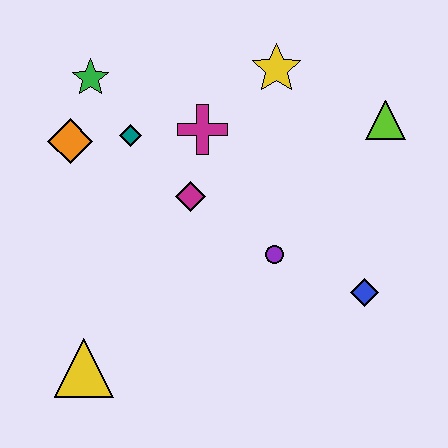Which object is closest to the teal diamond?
The orange diamond is closest to the teal diamond.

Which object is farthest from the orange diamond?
The blue diamond is farthest from the orange diamond.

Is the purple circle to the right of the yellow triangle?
Yes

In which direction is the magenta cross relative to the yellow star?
The magenta cross is to the left of the yellow star.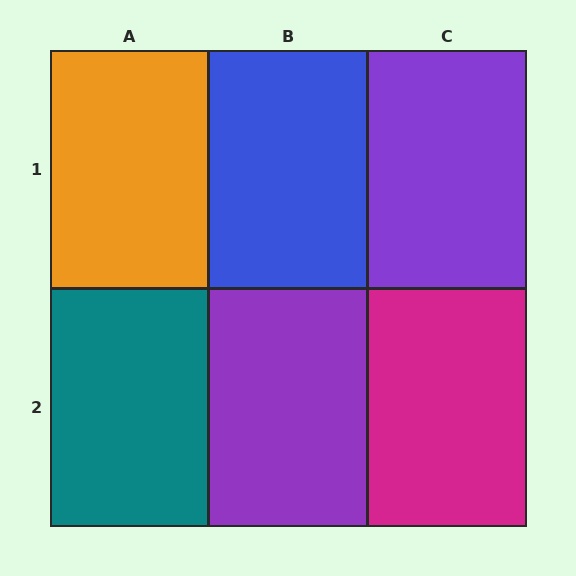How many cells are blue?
1 cell is blue.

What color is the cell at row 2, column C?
Magenta.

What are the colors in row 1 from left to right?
Orange, blue, purple.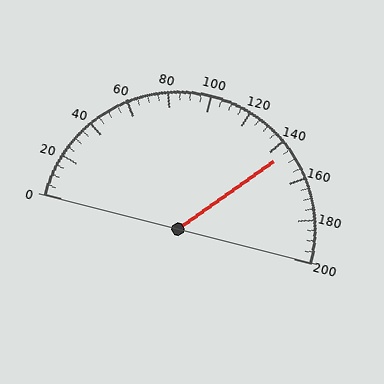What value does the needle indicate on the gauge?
The needle indicates approximately 145.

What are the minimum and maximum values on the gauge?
The gauge ranges from 0 to 200.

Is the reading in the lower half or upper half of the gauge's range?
The reading is in the upper half of the range (0 to 200).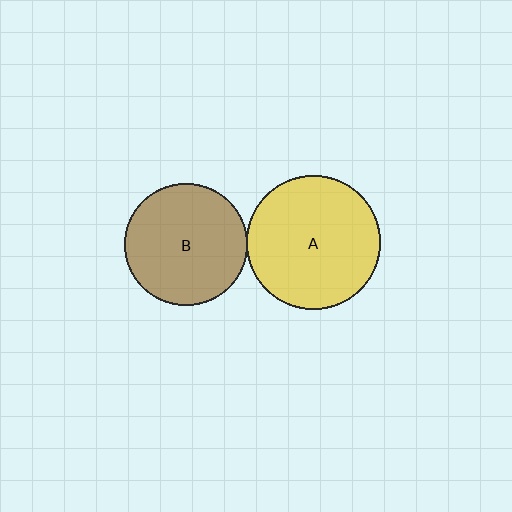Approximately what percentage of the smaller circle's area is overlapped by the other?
Approximately 5%.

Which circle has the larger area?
Circle A (yellow).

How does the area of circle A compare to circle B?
Approximately 1.2 times.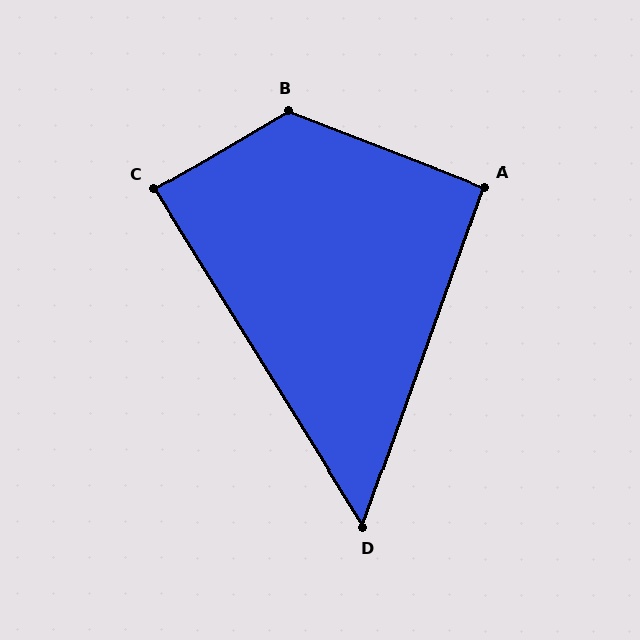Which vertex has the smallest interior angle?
D, at approximately 51 degrees.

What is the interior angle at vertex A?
Approximately 91 degrees (approximately right).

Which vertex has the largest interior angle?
B, at approximately 129 degrees.